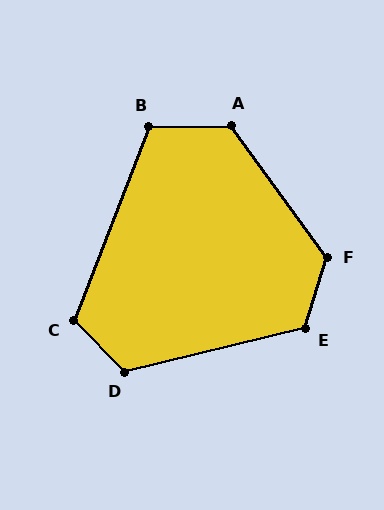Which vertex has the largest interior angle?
F, at approximately 127 degrees.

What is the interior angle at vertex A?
Approximately 125 degrees (obtuse).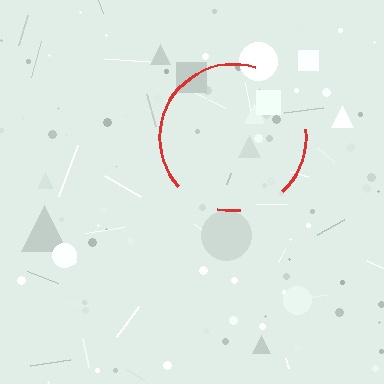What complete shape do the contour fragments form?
The contour fragments form a circle.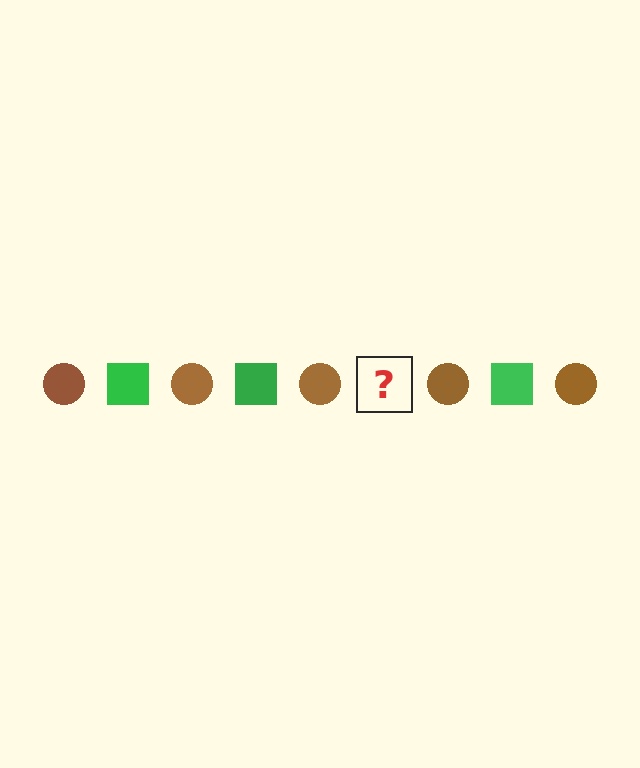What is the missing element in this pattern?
The missing element is a green square.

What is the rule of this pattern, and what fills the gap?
The rule is that the pattern alternates between brown circle and green square. The gap should be filled with a green square.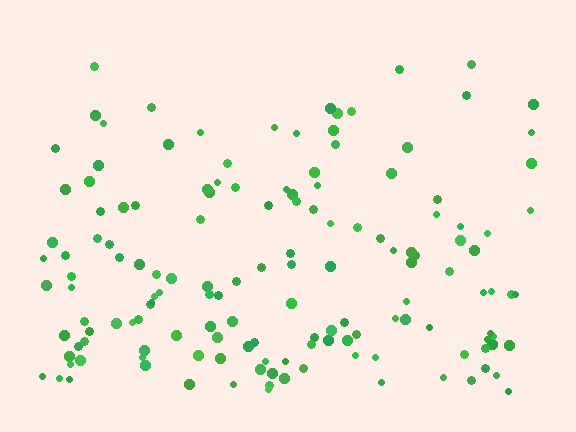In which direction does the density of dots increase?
From top to bottom, with the bottom side densest.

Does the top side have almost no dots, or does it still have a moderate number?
Still a moderate number, just noticeably fewer than the bottom.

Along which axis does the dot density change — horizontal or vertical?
Vertical.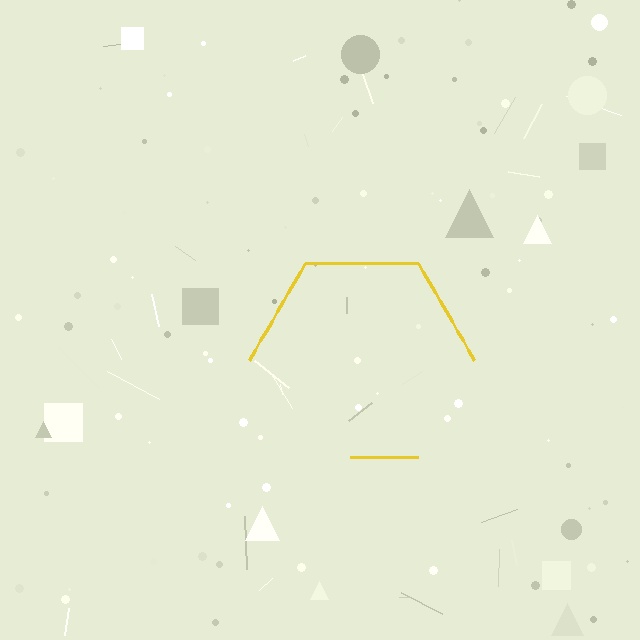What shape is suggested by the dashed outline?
The dashed outline suggests a hexagon.